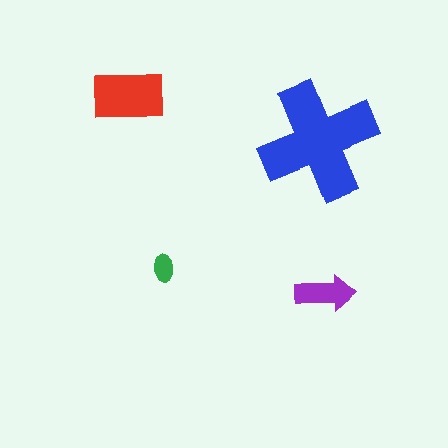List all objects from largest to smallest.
The blue cross, the red rectangle, the purple arrow, the green ellipse.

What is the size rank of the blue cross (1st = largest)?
1st.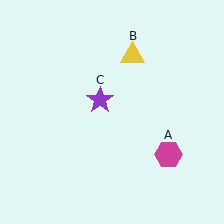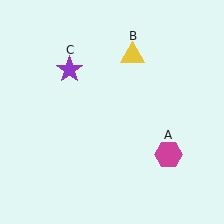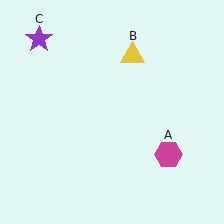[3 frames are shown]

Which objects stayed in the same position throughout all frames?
Magenta hexagon (object A) and yellow triangle (object B) remained stationary.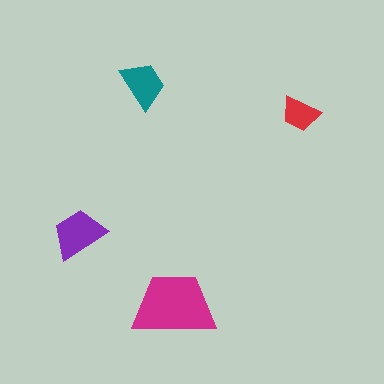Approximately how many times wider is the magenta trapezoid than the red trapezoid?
About 2 times wider.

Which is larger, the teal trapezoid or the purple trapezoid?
The purple one.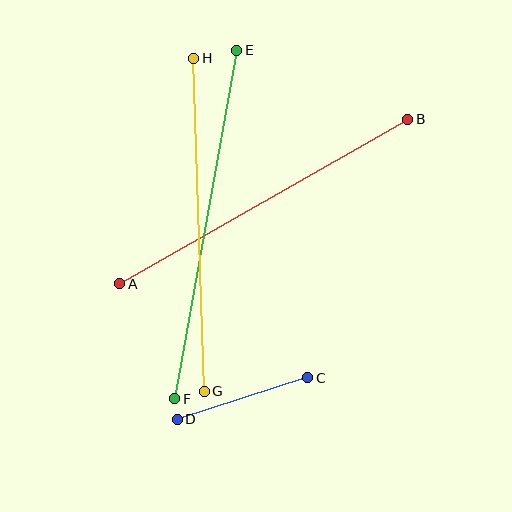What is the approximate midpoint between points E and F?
The midpoint is at approximately (206, 225) pixels.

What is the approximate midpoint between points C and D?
The midpoint is at approximately (242, 398) pixels.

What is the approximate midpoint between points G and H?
The midpoint is at approximately (199, 225) pixels.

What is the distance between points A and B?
The distance is approximately 332 pixels.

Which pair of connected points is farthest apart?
Points E and F are farthest apart.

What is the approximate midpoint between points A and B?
The midpoint is at approximately (264, 201) pixels.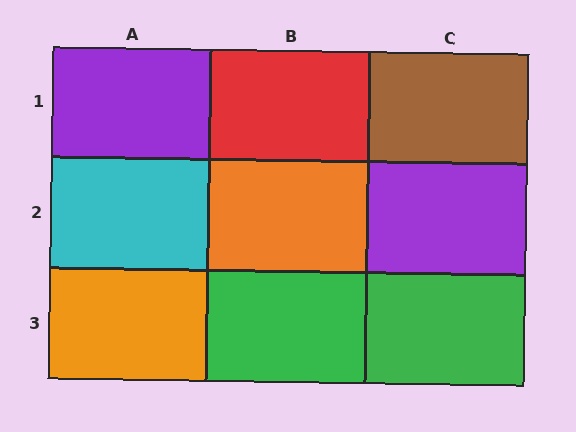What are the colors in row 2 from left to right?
Cyan, orange, purple.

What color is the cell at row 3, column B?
Green.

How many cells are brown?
1 cell is brown.